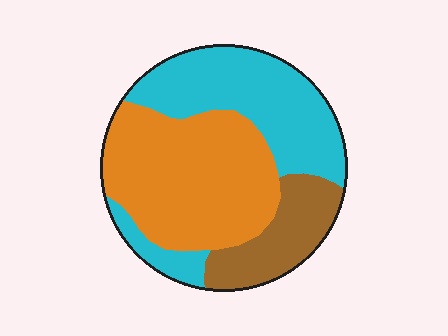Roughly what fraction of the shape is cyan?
Cyan takes up about two fifths (2/5) of the shape.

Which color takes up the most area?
Orange, at roughly 45%.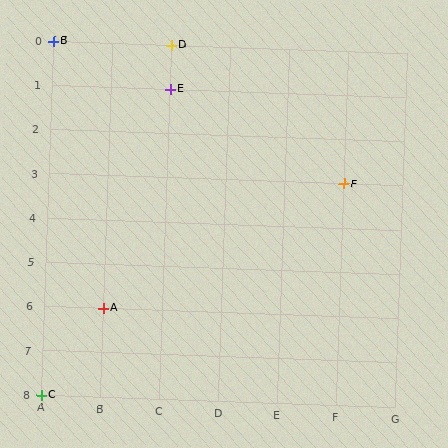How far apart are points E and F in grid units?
Points E and F are 3 columns and 2 rows apart (about 3.6 grid units diagonally).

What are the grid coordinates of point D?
Point D is at grid coordinates (C, 0).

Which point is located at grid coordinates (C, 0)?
Point D is at (C, 0).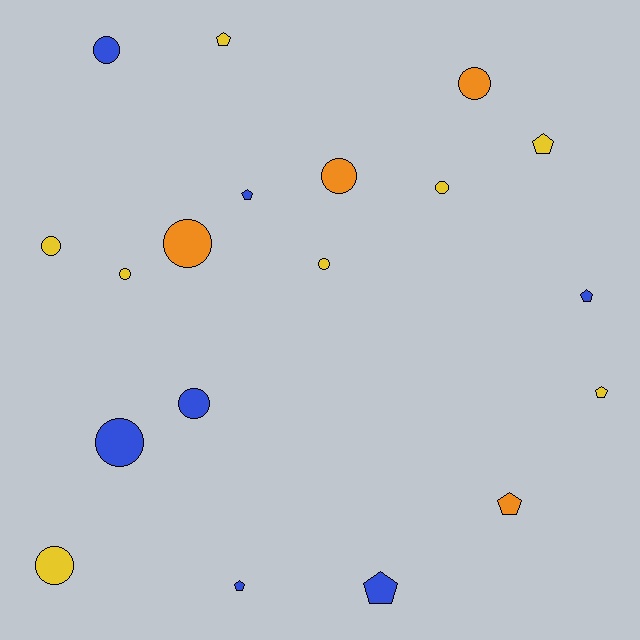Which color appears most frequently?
Yellow, with 8 objects.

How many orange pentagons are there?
There is 1 orange pentagon.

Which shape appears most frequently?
Circle, with 11 objects.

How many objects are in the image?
There are 19 objects.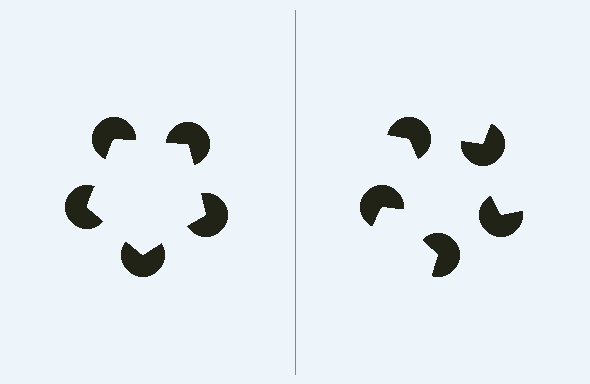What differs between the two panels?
The pac-man discs are positioned identically on both sides; only the wedge orientations differ. On the left they align to a pentagon; on the right they are misaligned.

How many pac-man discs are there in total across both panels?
10 — 5 on each side.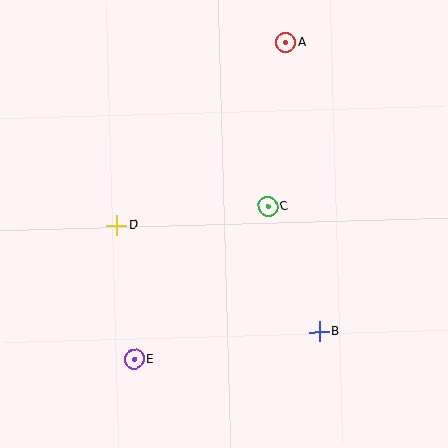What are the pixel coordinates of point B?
Point B is at (319, 332).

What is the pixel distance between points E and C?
The distance between E and C is 203 pixels.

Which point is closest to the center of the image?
Point C at (268, 207) is closest to the center.